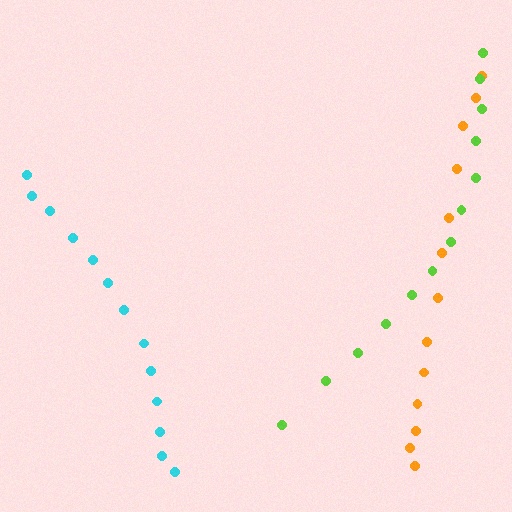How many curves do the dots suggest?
There are 3 distinct paths.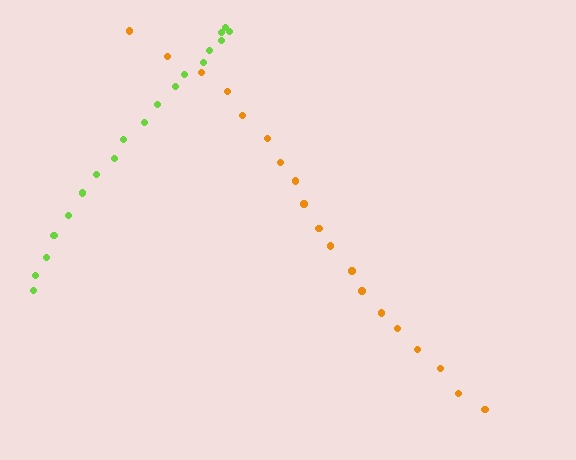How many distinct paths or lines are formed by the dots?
There are 2 distinct paths.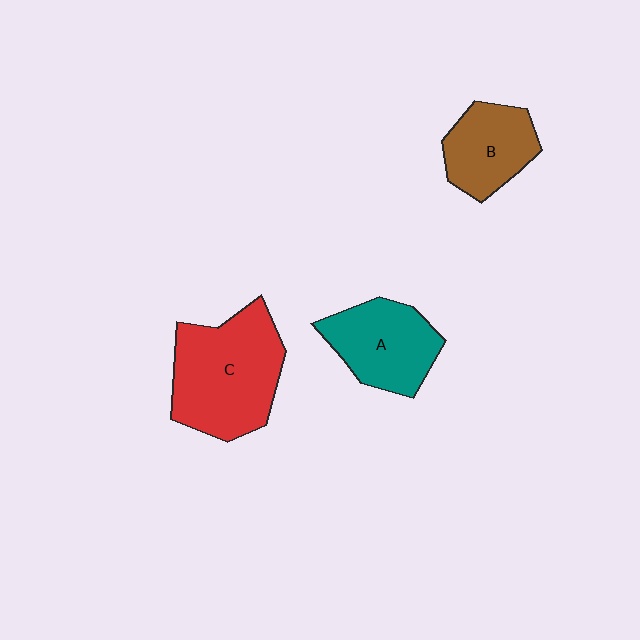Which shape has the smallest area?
Shape B (brown).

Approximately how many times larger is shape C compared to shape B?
Approximately 1.7 times.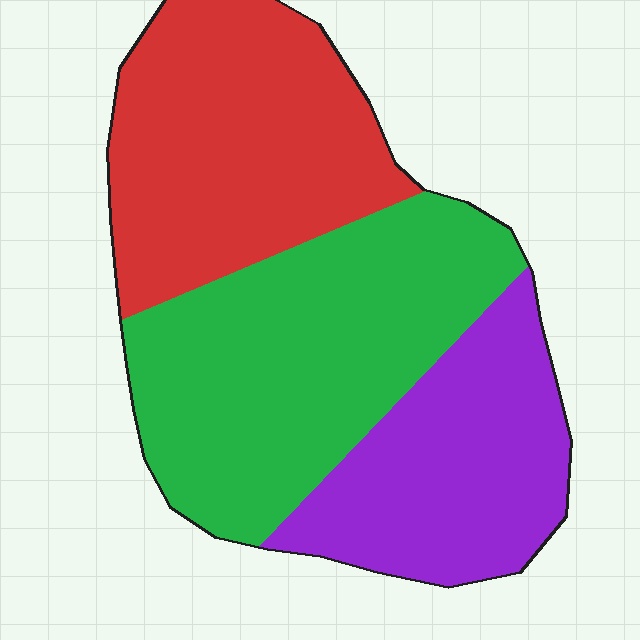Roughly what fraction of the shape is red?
Red covers roughly 35% of the shape.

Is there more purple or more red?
Red.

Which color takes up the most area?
Green, at roughly 40%.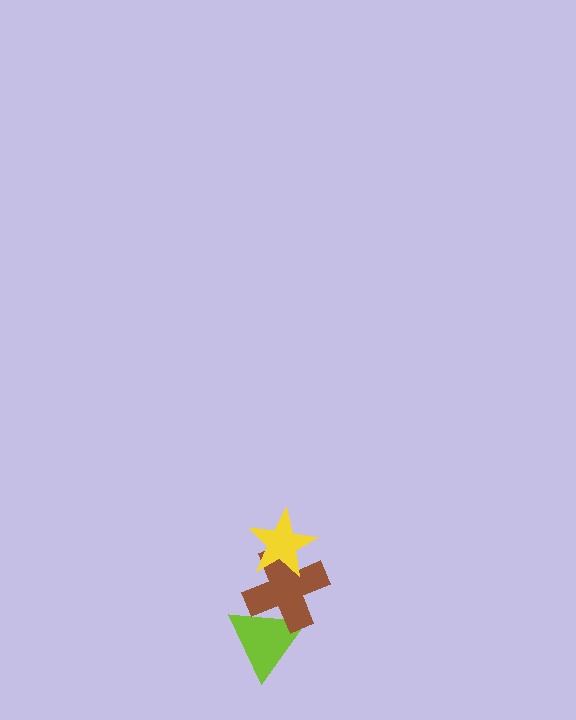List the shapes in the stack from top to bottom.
From top to bottom: the yellow star, the brown cross, the lime triangle.